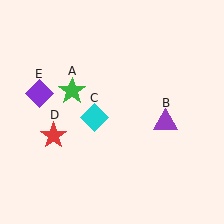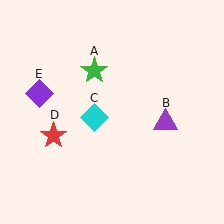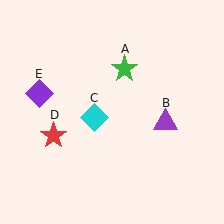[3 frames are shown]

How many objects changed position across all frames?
1 object changed position: green star (object A).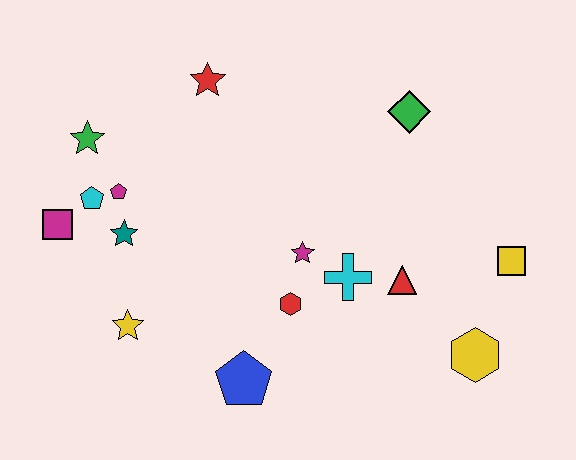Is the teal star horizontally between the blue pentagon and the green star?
Yes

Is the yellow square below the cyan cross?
No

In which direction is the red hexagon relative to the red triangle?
The red hexagon is to the left of the red triangle.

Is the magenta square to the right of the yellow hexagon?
No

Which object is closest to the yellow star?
The teal star is closest to the yellow star.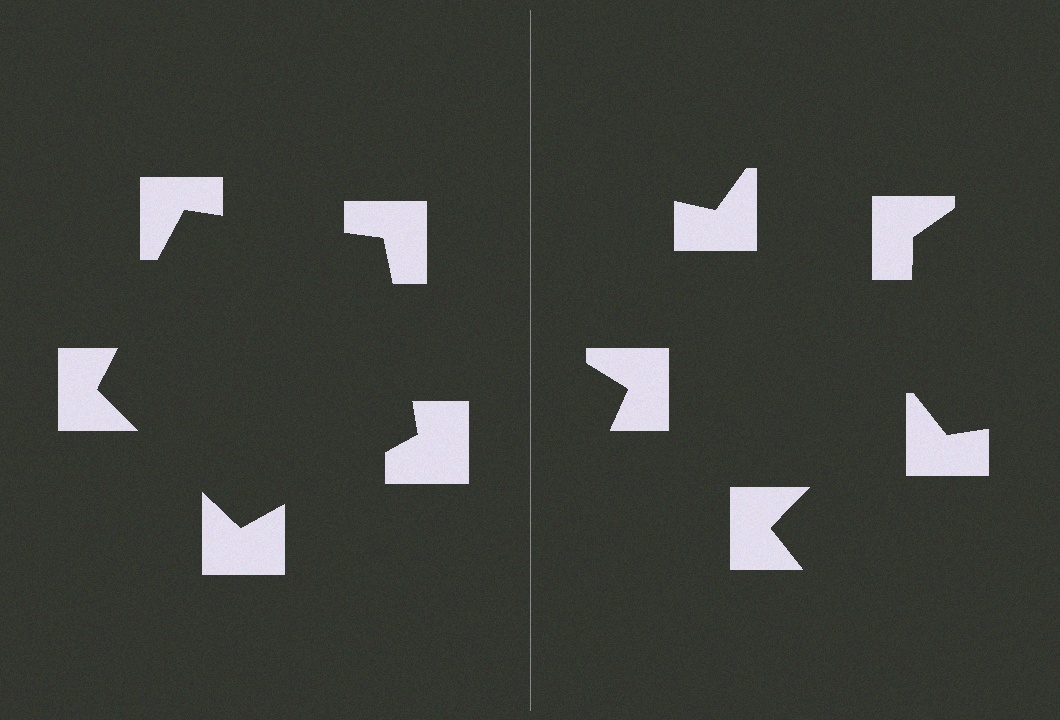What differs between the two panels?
The notched squares are positioned identically on both sides; only the wedge orientations differ. On the left they align to a pentagon; on the right they are misaligned.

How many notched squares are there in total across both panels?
10 — 5 on each side.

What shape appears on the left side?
An illusory pentagon.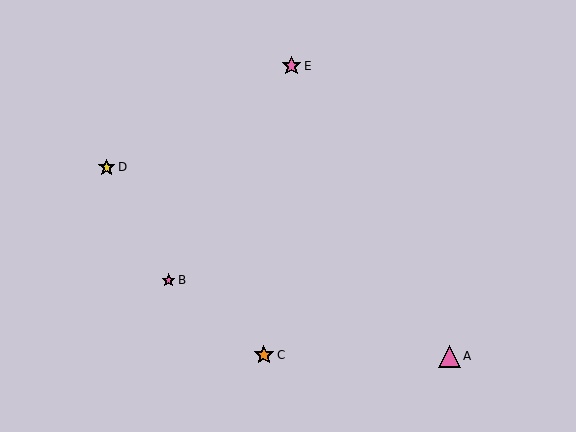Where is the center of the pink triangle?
The center of the pink triangle is at (449, 356).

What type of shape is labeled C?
Shape C is an orange star.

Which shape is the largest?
The pink triangle (labeled A) is the largest.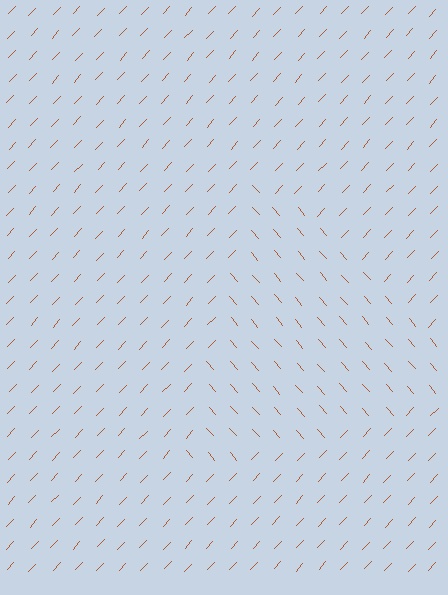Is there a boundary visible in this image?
Yes, there is a texture boundary formed by a change in line orientation.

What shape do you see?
I see a triangle.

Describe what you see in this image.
The image is filled with small brown line segments. A triangle region in the image has lines oriented differently from the surrounding lines, creating a visible texture boundary.